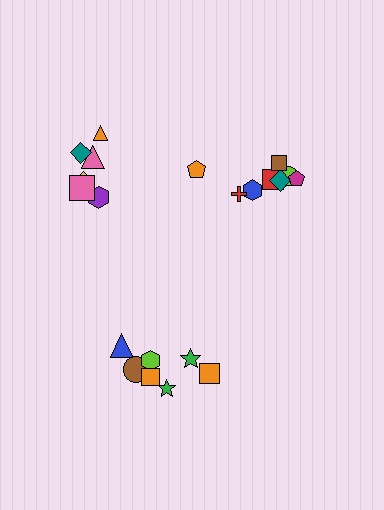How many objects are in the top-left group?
There are 6 objects.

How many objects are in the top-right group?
There are 8 objects.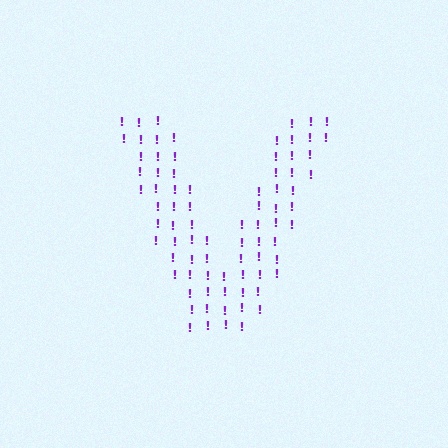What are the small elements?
The small elements are exclamation marks.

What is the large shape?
The large shape is the letter V.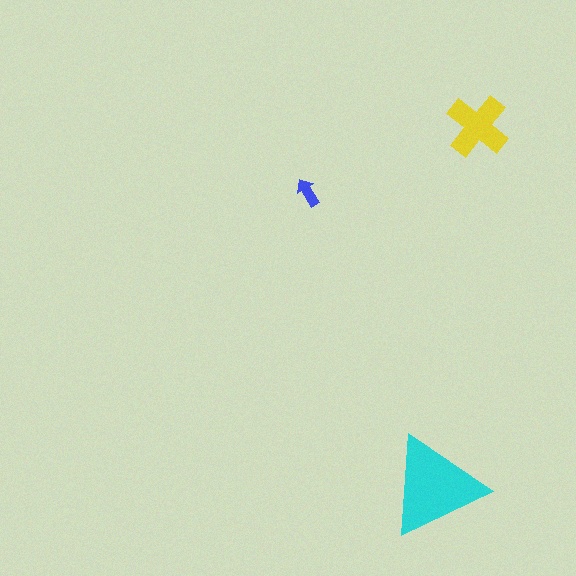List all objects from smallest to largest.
The blue arrow, the yellow cross, the cyan triangle.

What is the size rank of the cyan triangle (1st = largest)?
1st.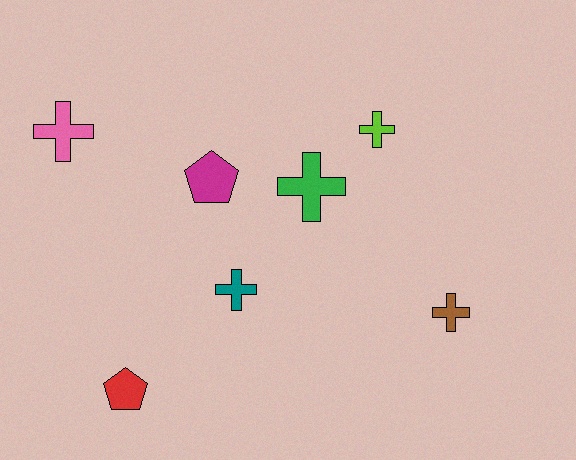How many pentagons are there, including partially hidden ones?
There are 2 pentagons.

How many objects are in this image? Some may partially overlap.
There are 7 objects.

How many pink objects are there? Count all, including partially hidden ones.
There is 1 pink object.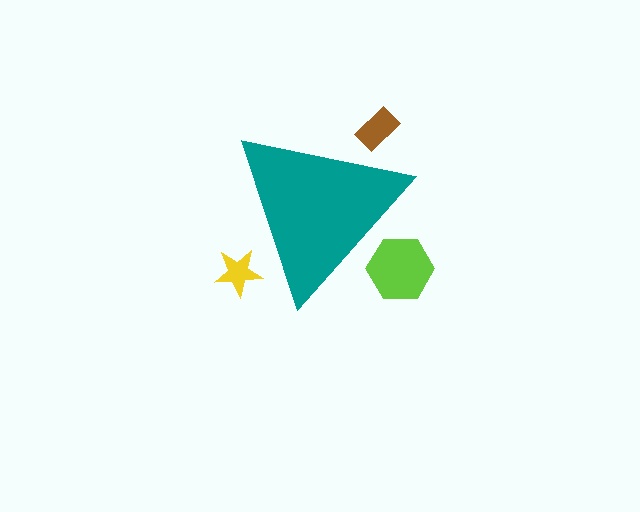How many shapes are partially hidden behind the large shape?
3 shapes are partially hidden.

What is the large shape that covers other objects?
A teal triangle.